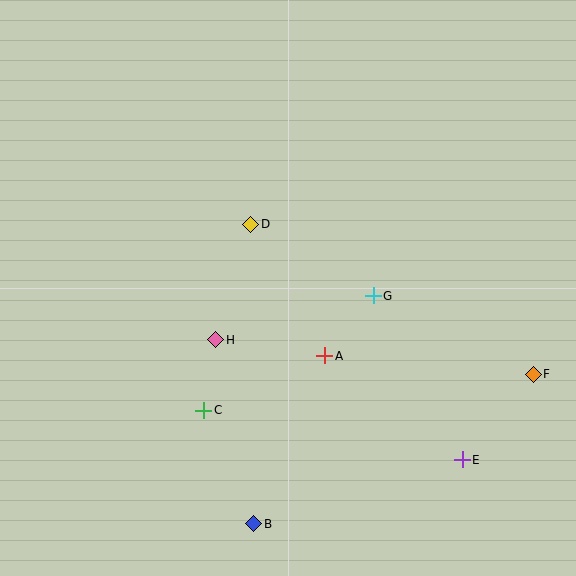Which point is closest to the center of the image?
Point D at (251, 224) is closest to the center.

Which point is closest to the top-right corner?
Point G is closest to the top-right corner.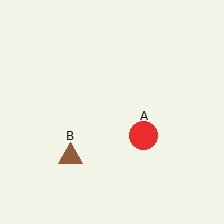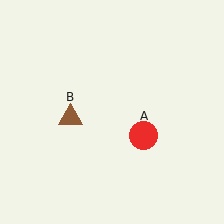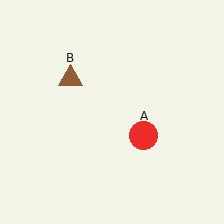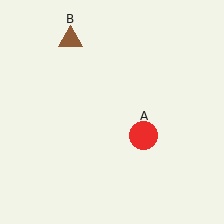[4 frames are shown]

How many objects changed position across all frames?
1 object changed position: brown triangle (object B).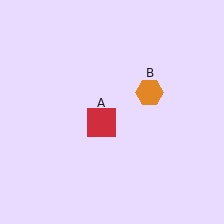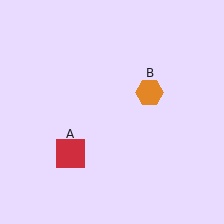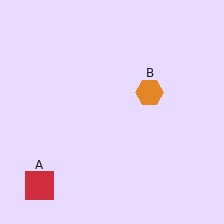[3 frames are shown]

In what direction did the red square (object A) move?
The red square (object A) moved down and to the left.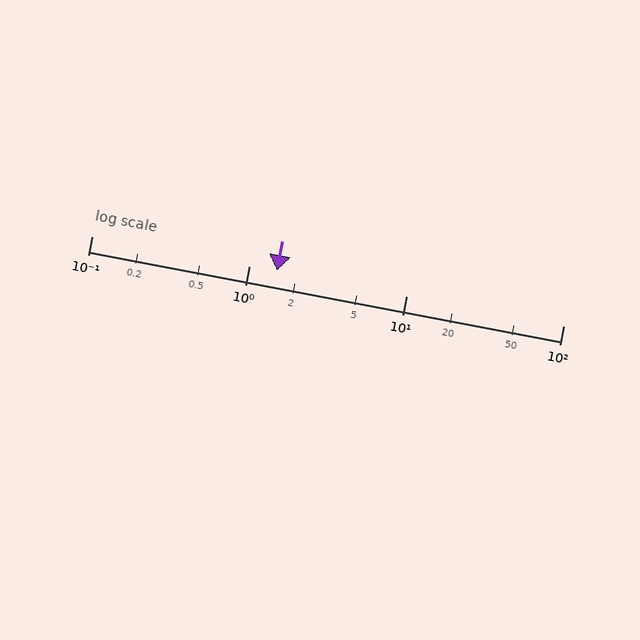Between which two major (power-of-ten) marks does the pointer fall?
The pointer is between 1 and 10.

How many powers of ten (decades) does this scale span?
The scale spans 3 decades, from 0.1 to 100.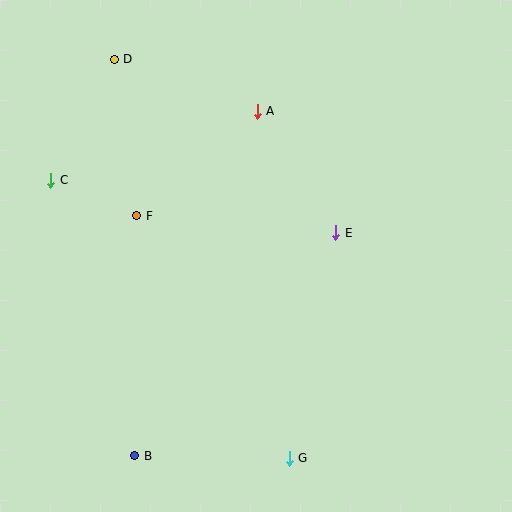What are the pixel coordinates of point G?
Point G is at (289, 458).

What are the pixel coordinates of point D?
Point D is at (114, 59).